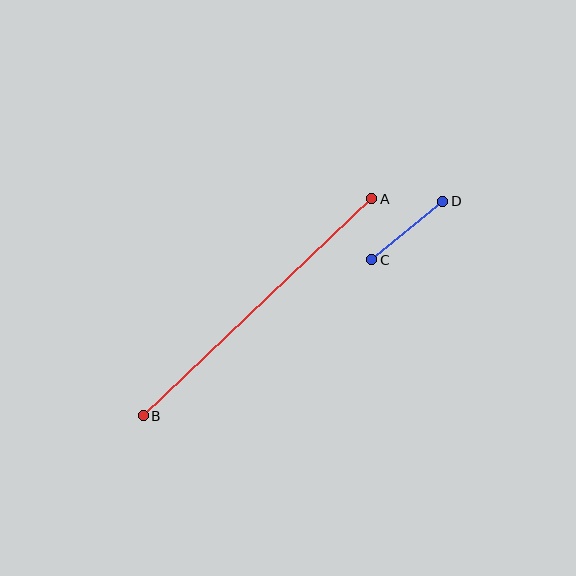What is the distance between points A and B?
The distance is approximately 315 pixels.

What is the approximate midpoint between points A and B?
The midpoint is at approximately (257, 307) pixels.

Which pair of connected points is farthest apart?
Points A and B are farthest apart.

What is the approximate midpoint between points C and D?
The midpoint is at approximately (407, 230) pixels.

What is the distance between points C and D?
The distance is approximately 92 pixels.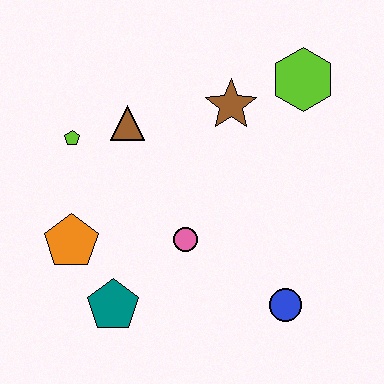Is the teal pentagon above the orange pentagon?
No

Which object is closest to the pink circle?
The teal pentagon is closest to the pink circle.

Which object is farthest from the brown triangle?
The blue circle is farthest from the brown triangle.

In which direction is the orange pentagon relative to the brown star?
The orange pentagon is to the left of the brown star.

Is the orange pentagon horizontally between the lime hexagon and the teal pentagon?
No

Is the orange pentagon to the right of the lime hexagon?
No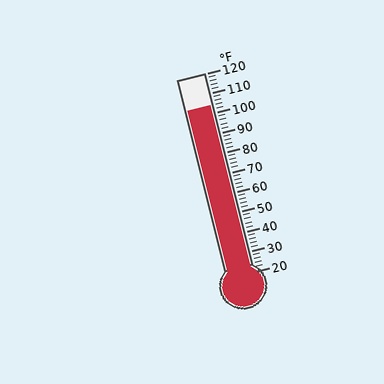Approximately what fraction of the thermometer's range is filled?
The thermometer is filled to approximately 85% of its range.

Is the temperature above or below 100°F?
The temperature is above 100°F.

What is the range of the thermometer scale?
The thermometer scale ranges from 20°F to 120°F.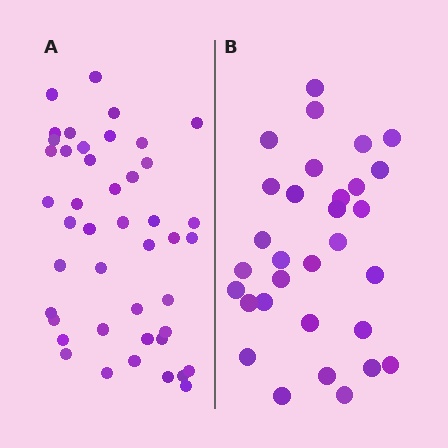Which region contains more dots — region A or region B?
Region A (the left region) has more dots.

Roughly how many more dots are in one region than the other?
Region A has approximately 15 more dots than region B.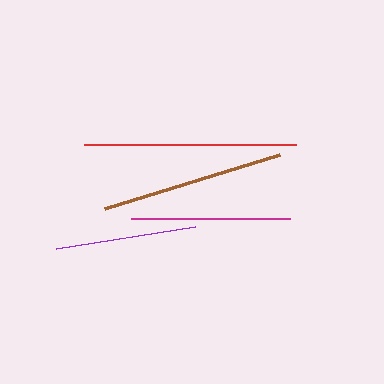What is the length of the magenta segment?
The magenta segment is approximately 158 pixels long.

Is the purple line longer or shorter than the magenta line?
The magenta line is longer than the purple line.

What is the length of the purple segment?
The purple segment is approximately 141 pixels long.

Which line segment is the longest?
The red line is the longest at approximately 212 pixels.